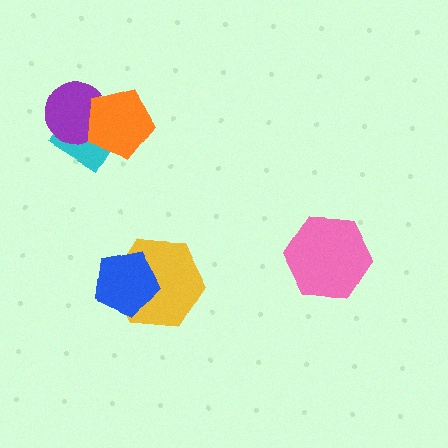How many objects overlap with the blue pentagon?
1 object overlaps with the blue pentagon.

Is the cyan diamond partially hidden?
Yes, it is partially covered by another shape.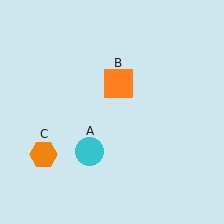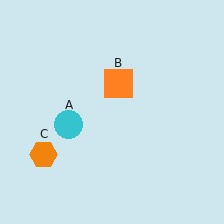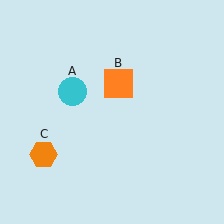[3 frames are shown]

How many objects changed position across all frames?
1 object changed position: cyan circle (object A).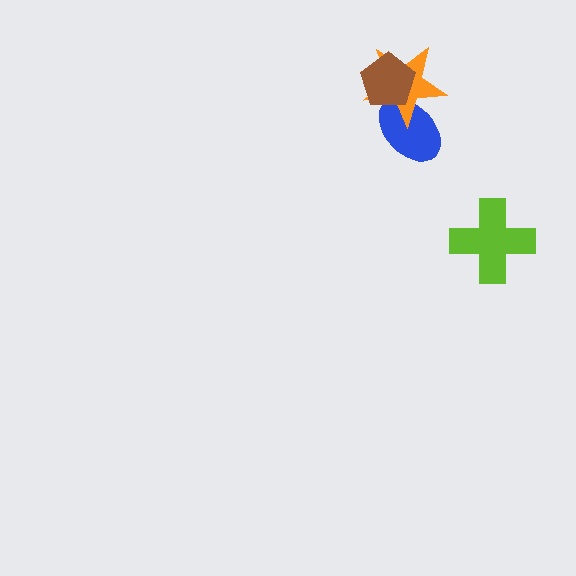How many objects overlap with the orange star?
2 objects overlap with the orange star.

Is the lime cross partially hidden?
No, no other shape covers it.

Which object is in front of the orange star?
The brown pentagon is in front of the orange star.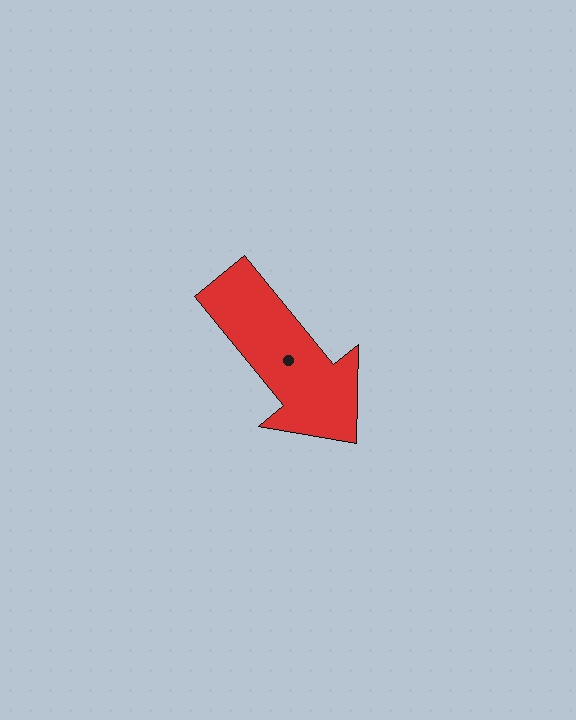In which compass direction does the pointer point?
Southeast.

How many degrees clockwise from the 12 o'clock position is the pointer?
Approximately 141 degrees.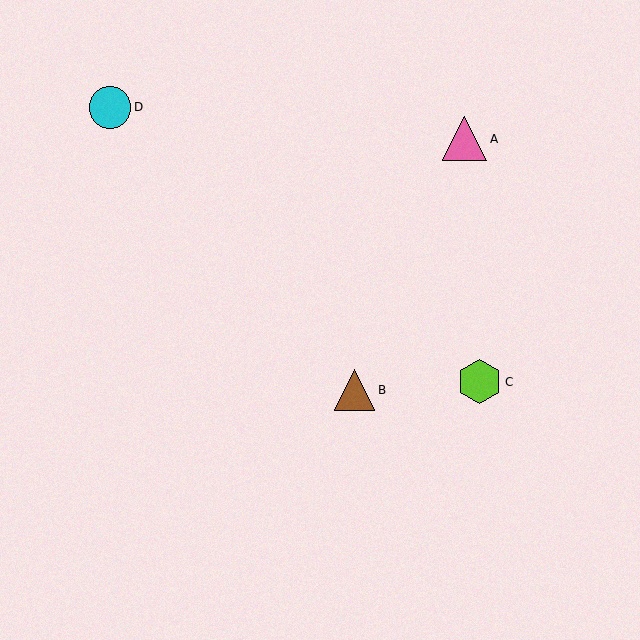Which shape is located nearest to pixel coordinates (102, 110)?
The cyan circle (labeled D) at (110, 107) is nearest to that location.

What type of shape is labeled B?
Shape B is a brown triangle.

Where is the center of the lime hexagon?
The center of the lime hexagon is at (480, 382).